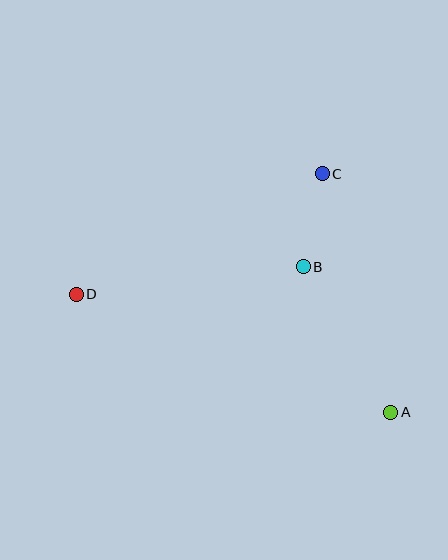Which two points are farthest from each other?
Points A and D are farthest from each other.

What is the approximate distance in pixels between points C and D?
The distance between C and D is approximately 273 pixels.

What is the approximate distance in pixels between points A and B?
The distance between A and B is approximately 169 pixels.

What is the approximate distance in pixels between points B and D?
The distance between B and D is approximately 228 pixels.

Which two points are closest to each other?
Points B and C are closest to each other.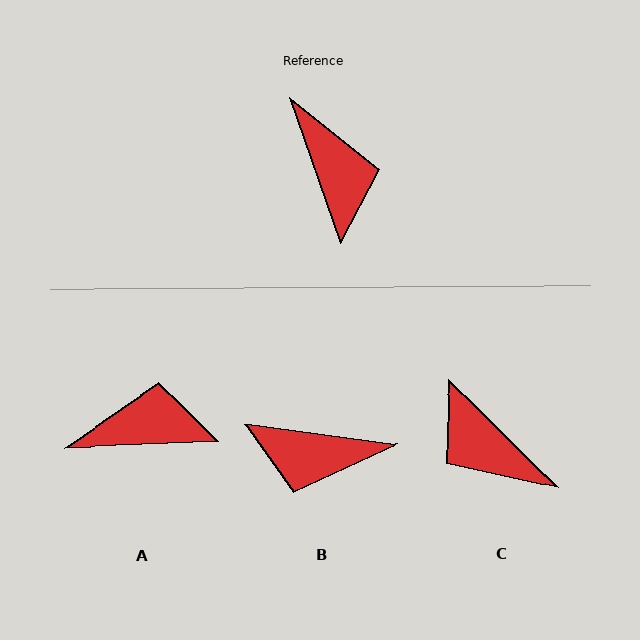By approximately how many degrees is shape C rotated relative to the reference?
Approximately 155 degrees clockwise.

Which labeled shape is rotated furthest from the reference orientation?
C, about 155 degrees away.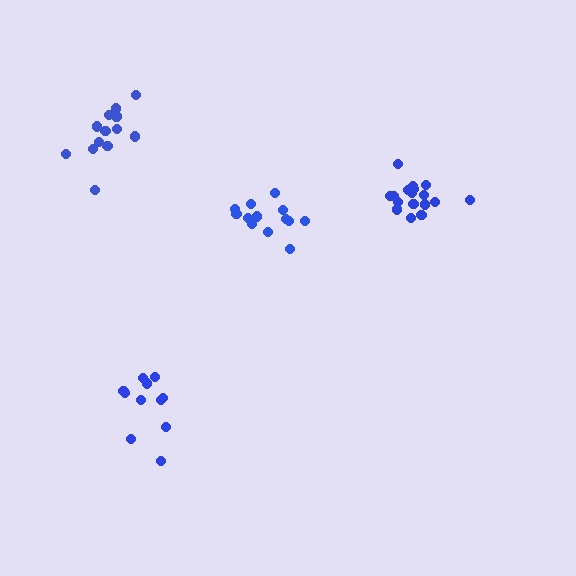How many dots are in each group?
Group 1: 13 dots, Group 2: 11 dots, Group 3: 13 dots, Group 4: 17 dots (54 total).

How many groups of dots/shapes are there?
There are 4 groups.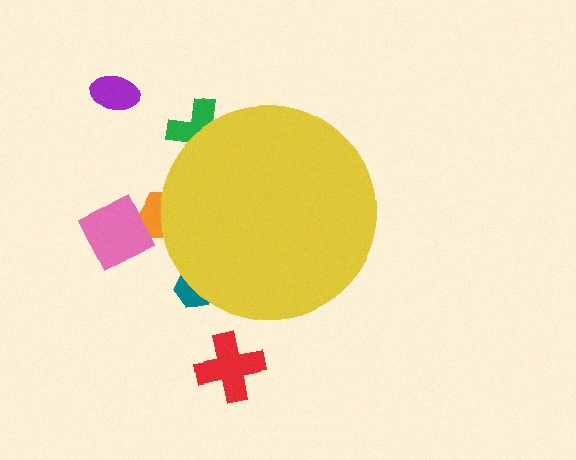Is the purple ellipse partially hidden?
No, the purple ellipse is fully visible.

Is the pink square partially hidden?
No, the pink square is fully visible.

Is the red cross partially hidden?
No, the red cross is fully visible.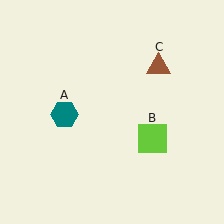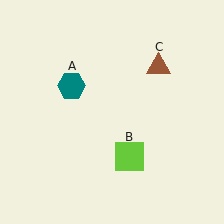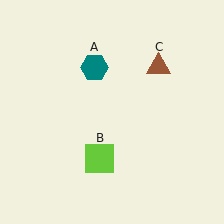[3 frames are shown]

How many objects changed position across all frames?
2 objects changed position: teal hexagon (object A), lime square (object B).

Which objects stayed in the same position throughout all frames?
Brown triangle (object C) remained stationary.